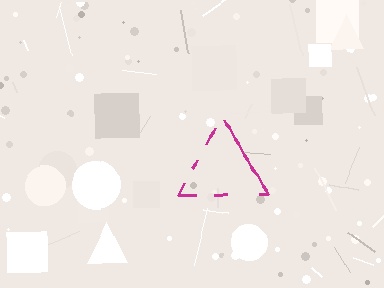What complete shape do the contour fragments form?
The contour fragments form a triangle.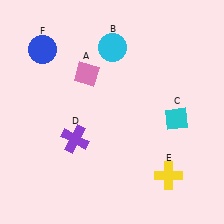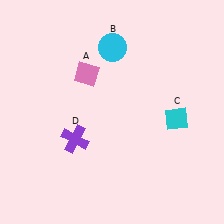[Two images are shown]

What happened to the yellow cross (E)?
The yellow cross (E) was removed in Image 2. It was in the bottom-right area of Image 1.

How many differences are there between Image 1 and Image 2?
There are 2 differences between the two images.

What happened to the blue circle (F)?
The blue circle (F) was removed in Image 2. It was in the top-left area of Image 1.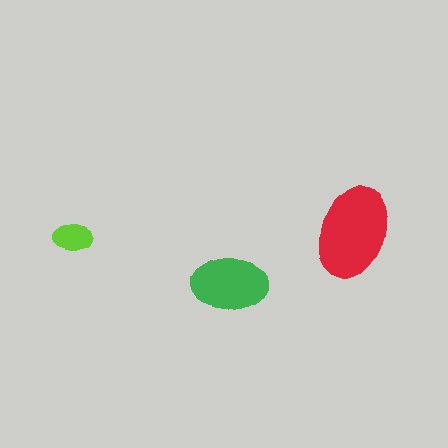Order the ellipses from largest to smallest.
the red one, the green one, the lime one.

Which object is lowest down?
The green ellipse is bottommost.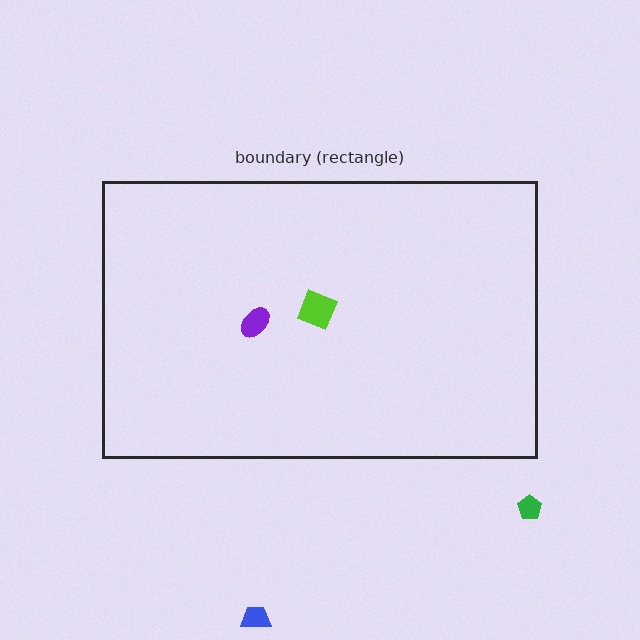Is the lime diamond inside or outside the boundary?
Inside.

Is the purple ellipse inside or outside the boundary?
Inside.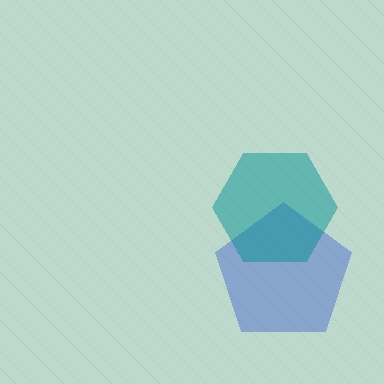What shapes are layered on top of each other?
The layered shapes are: a blue pentagon, a teal hexagon.